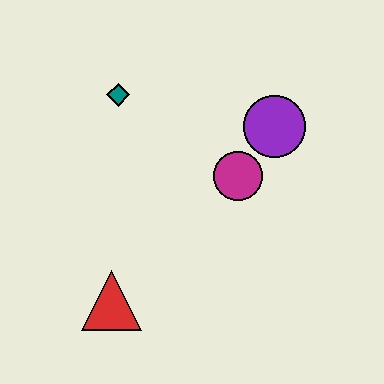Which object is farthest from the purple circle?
The red triangle is farthest from the purple circle.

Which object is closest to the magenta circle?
The purple circle is closest to the magenta circle.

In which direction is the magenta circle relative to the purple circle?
The magenta circle is below the purple circle.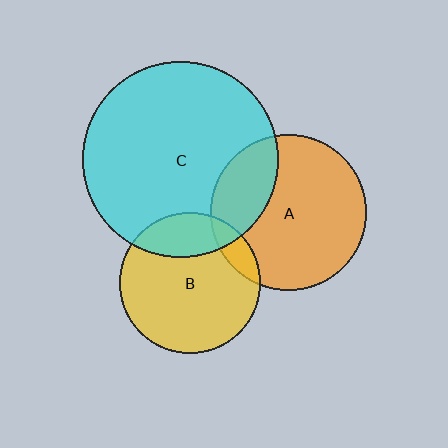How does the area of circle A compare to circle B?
Approximately 1.2 times.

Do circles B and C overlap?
Yes.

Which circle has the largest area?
Circle C (cyan).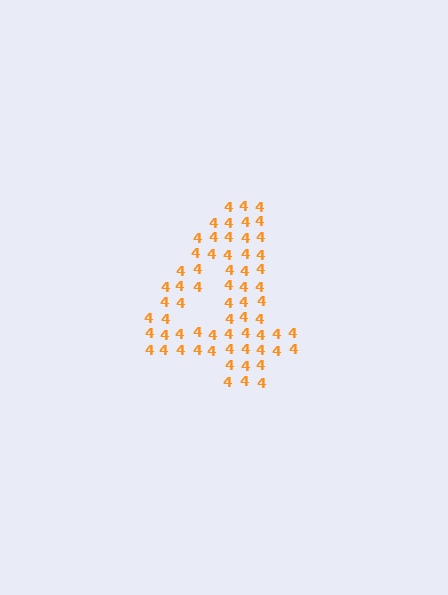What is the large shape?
The large shape is the digit 4.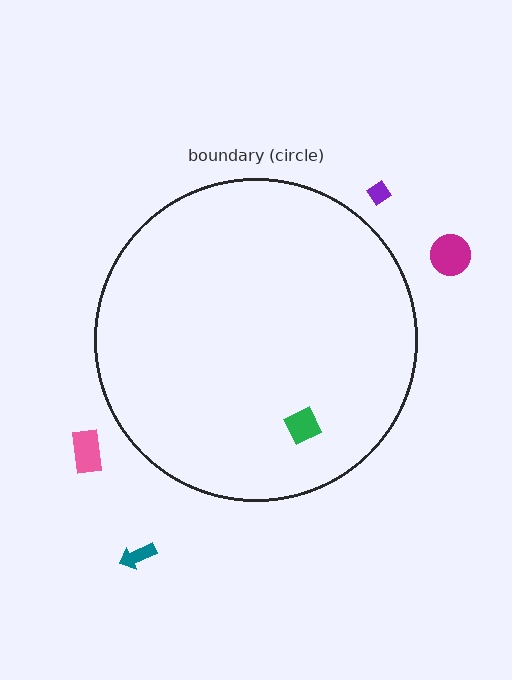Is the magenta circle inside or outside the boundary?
Outside.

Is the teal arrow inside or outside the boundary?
Outside.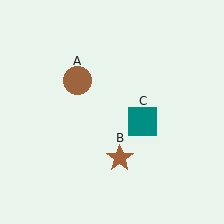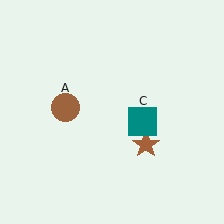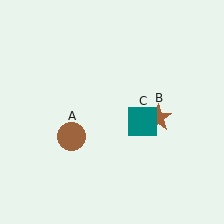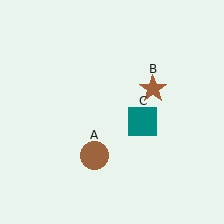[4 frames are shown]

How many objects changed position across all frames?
2 objects changed position: brown circle (object A), brown star (object B).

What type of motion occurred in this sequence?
The brown circle (object A), brown star (object B) rotated counterclockwise around the center of the scene.